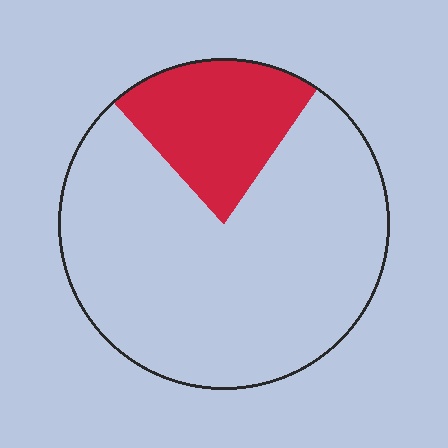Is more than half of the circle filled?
No.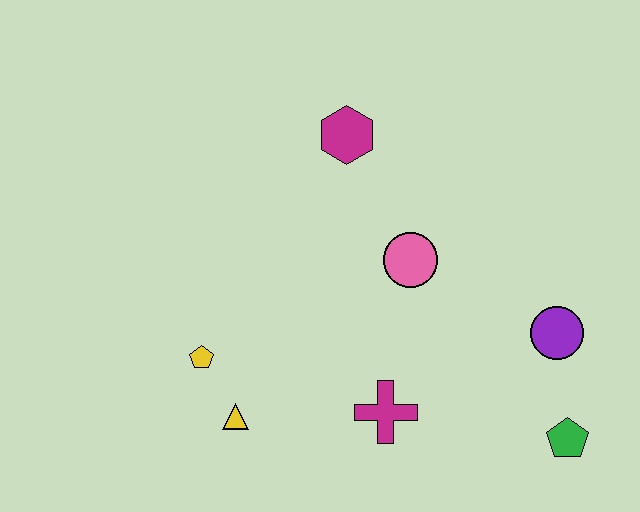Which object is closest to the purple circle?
The green pentagon is closest to the purple circle.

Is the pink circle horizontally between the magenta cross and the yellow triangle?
No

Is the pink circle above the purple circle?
Yes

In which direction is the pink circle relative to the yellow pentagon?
The pink circle is to the right of the yellow pentagon.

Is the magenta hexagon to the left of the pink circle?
Yes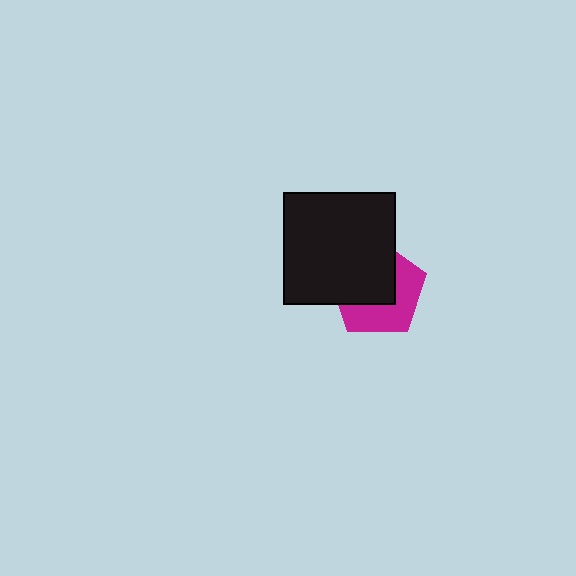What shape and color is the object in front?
The object in front is a black square.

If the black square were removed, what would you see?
You would see the complete magenta pentagon.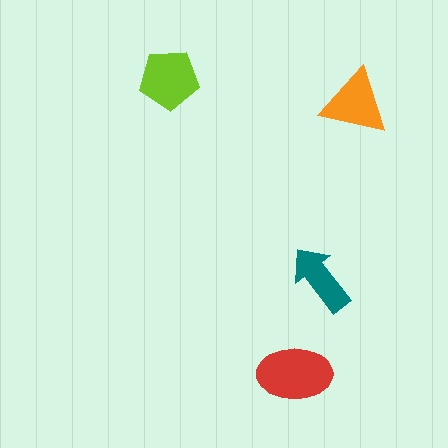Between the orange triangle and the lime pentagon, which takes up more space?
The lime pentagon.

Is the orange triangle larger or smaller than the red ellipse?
Smaller.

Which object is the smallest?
The teal arrow.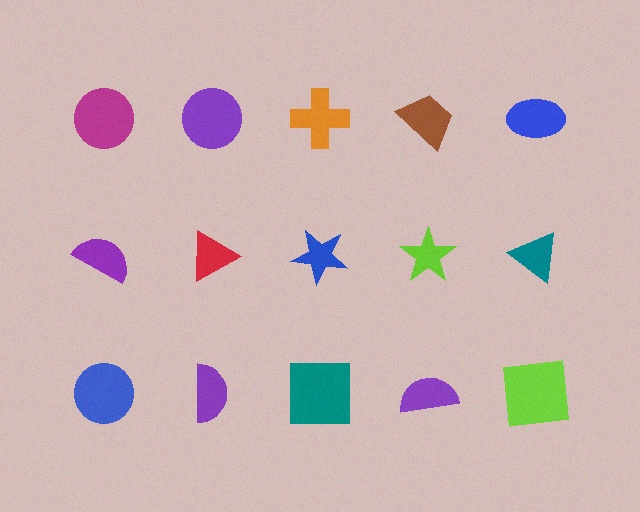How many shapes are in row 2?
5 shapes.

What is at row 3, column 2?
A purple semicircle.